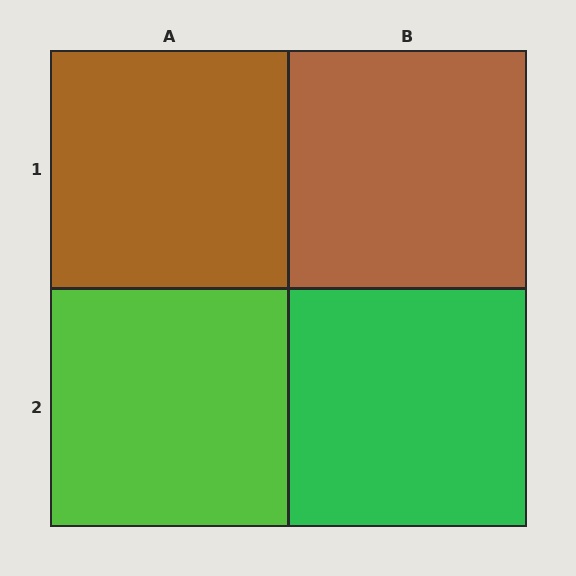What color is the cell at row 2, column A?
Lime.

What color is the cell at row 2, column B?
Green.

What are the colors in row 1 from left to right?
Brown, brown.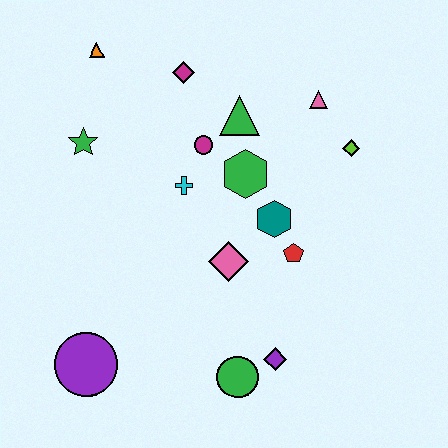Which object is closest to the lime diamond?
The pink triangle is closest to the lime diamond.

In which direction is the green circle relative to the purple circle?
The green circle is to the right of the purple circle.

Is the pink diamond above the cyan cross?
No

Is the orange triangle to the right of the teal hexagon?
No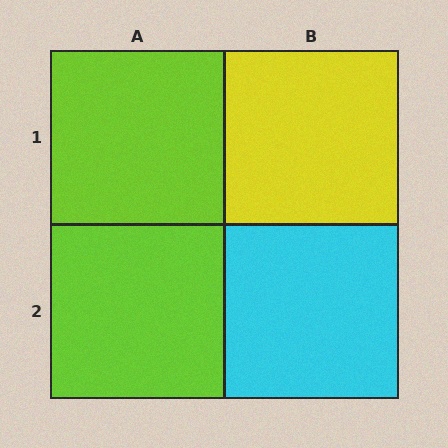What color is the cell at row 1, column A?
Lime.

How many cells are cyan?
1 cell is cyan.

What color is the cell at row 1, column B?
Yellow.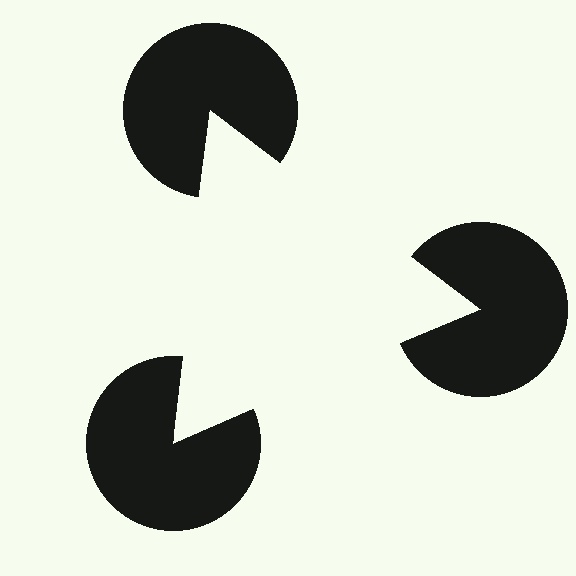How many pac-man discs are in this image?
There are 3 — one at each vertex of the illusory triangle.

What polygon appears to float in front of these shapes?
An illusory triangle — its edges are inferred from the aligned wedge cuts in the pac-man discs, not physically drawn.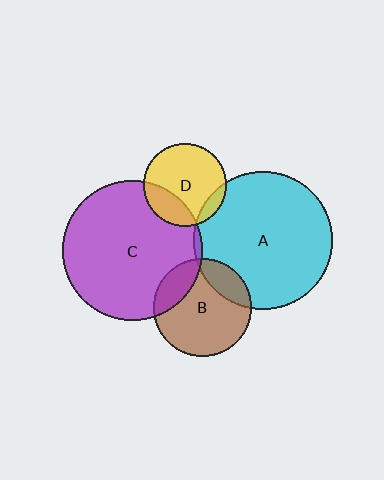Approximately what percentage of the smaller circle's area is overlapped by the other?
Approximately 5%.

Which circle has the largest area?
Circle C (purple).